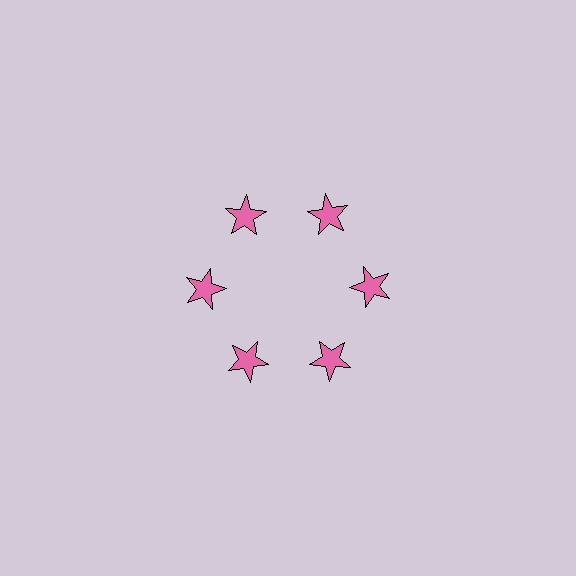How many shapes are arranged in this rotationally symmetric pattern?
There are 6 shapes, arranged in 6 groups of 1.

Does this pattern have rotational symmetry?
Yes, this pattern has 6-fold rotational symmetry. It looks the same after rotating 60 degrees around the center.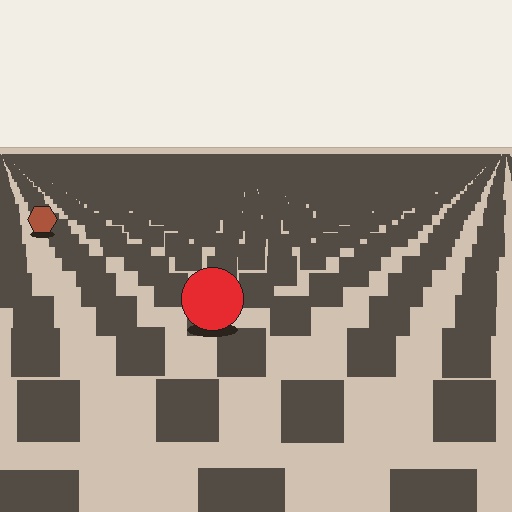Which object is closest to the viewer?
The red circle is closest. The texture marks near it are larger and more spread out.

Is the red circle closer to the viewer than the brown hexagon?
Yes. The red circle is closer — you can tell from the texture gradient: the ground texture is coarser near it.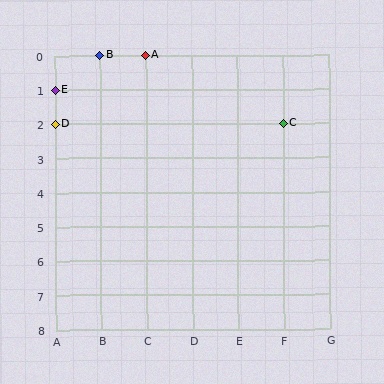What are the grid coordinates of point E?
Point E is at grid coordinates (A, 1).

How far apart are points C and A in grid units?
Points C and A are 3 columns and 2 rows apart (about 3.6 grid units diagonally).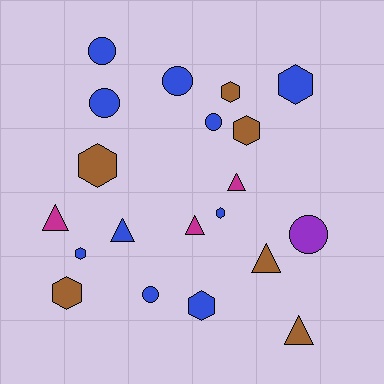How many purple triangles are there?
There are no purple triangles.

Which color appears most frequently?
Blue, with 10 objects.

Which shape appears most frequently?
Hexagon, with 8 objects.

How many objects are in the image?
There are 20 objects.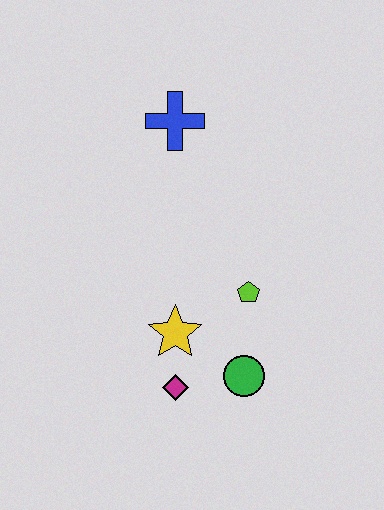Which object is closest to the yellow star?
The magenta diamond is closest to the yellow star.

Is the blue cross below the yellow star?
No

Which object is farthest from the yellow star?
The blue cross is farthest from the yellow star.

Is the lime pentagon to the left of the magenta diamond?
No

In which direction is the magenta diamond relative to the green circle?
The magenta diamond is to the left of the green circle.